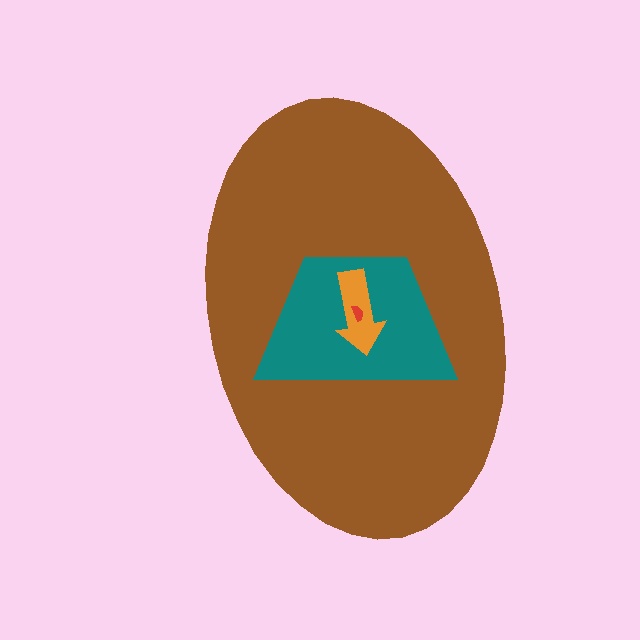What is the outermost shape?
The brown ellipse.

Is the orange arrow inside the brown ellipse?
Yes.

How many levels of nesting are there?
4.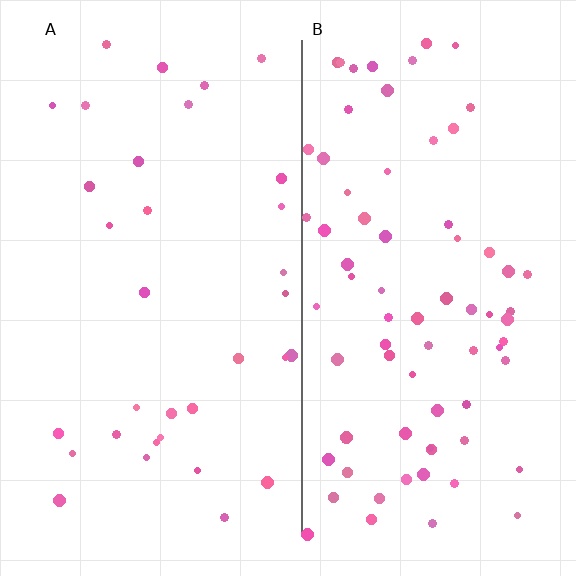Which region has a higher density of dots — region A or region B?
B (the right).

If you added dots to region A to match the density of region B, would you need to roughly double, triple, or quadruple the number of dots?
Approximately double.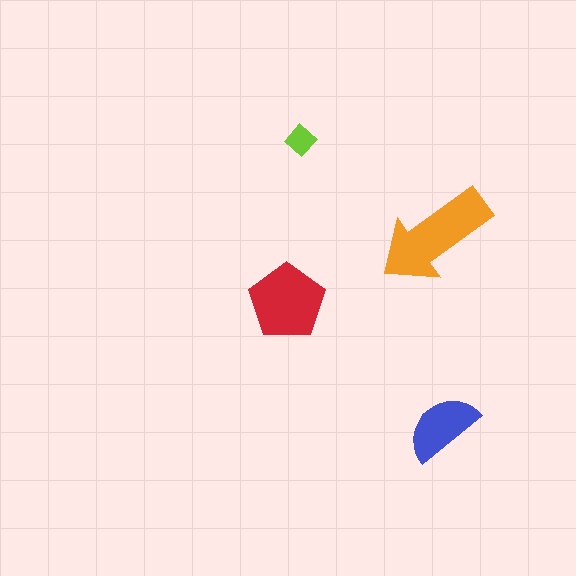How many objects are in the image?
There are 4 objects in the image.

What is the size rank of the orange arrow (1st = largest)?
1st.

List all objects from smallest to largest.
The lime diamond, the blue semicircle, the red pentagon, the orange arrow.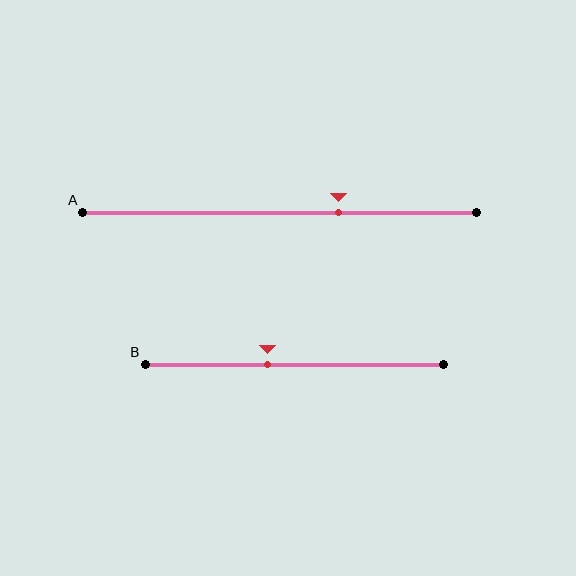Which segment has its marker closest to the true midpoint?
Segment B has its marker closest to the true midpoint.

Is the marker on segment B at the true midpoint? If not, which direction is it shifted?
No, the marker on segment B is shifted to the left by about 9% of the segment length.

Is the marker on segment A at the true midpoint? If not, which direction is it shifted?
No, the marker on segment A is shifted to the right by about 15% of the segment length.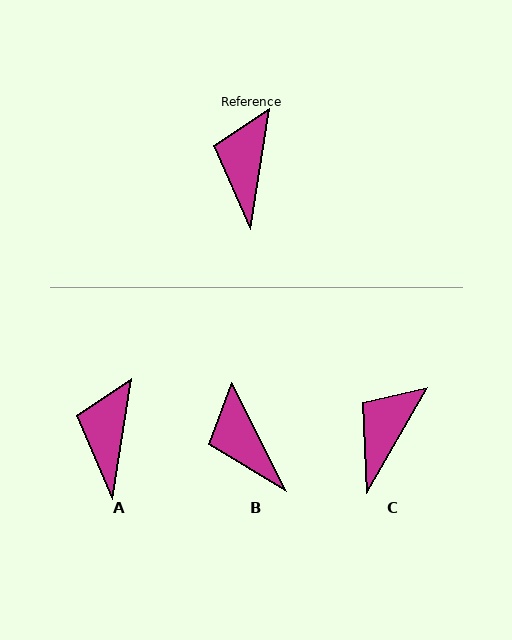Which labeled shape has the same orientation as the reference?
A.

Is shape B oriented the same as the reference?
No, it is off by about 36 degrees.